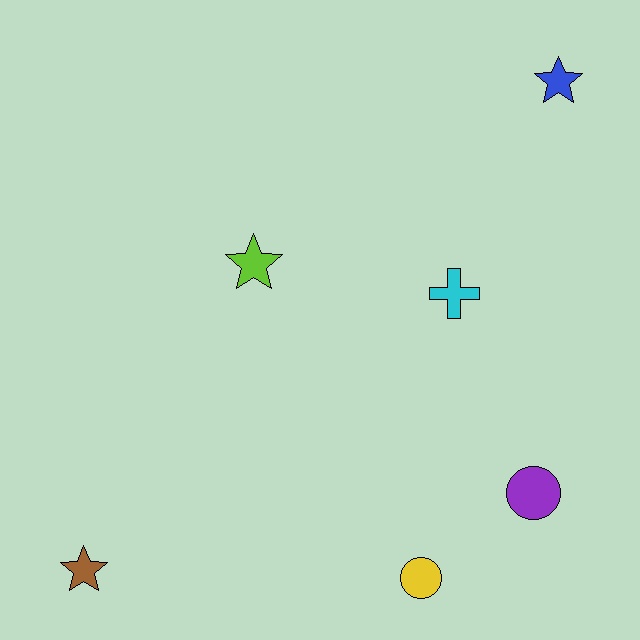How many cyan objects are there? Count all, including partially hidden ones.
There is 1 cyan object.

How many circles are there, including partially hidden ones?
There are 2 circles.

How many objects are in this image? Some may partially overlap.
There are 6 objects.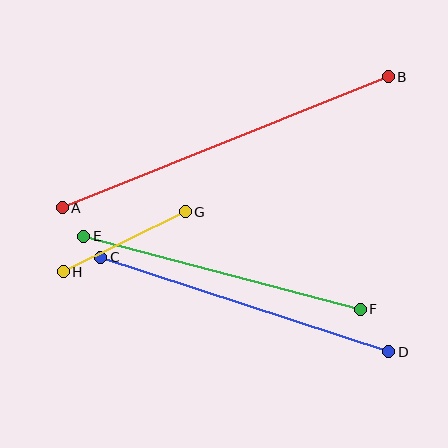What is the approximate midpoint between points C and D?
The midpoint is at approximately (245, 305) pixels.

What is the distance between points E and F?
The distance is approximately 286 pixels.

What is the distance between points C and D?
The distance is approximately 303 pixels.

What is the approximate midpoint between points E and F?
The midpoint is at approximately (222, 273) pixels.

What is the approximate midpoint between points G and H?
The midpoint is at approximately (124, 242) pixels.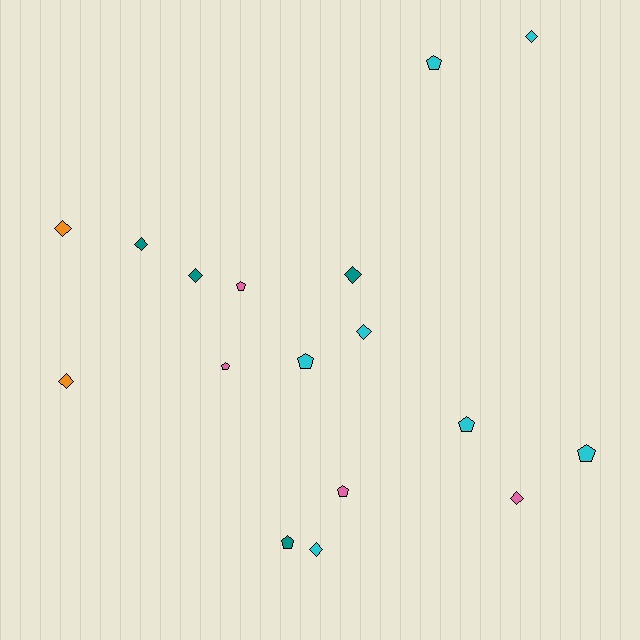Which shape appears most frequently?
Diamond, with 9 objects.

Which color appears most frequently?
Cyan, with 7 objects.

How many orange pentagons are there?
There are no orange pentagons.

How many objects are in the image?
There are 17 objects.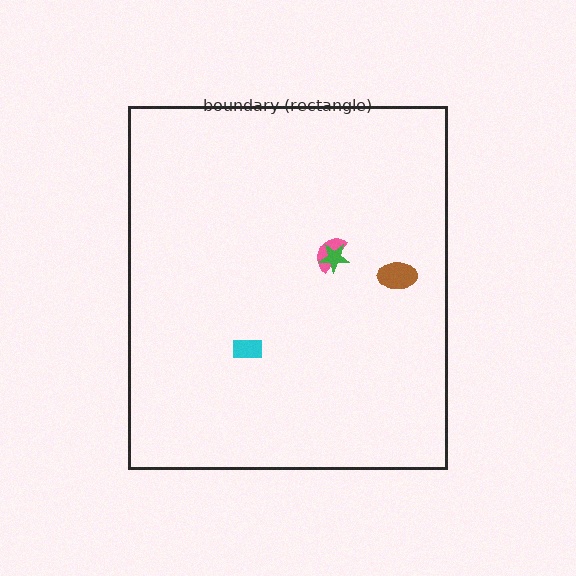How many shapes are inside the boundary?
4 inside, 0 outside.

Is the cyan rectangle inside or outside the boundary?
Inside.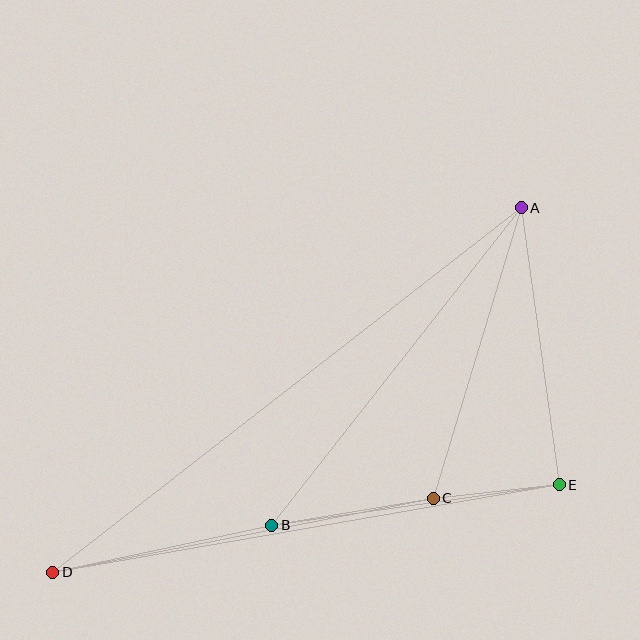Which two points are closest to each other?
Points C and E are closest to each other.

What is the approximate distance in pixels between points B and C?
The distance between B and C is approximately 164 pixels.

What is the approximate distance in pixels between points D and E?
The distance between D and E is approximately 514 pixels.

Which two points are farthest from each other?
Points A and D are farthest from each other.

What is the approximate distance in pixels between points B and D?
The distance between B and D is approximately 224 pixels.